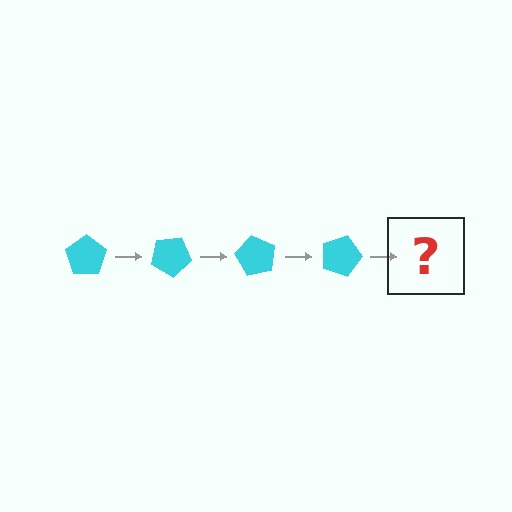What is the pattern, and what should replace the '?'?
The pattern is that the pentagon rotates 30 degrees each step. The '?' should be a cyan pentagon rotated 120 degrees.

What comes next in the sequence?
The next element should be a cyan pentagon rotated 120 degrees.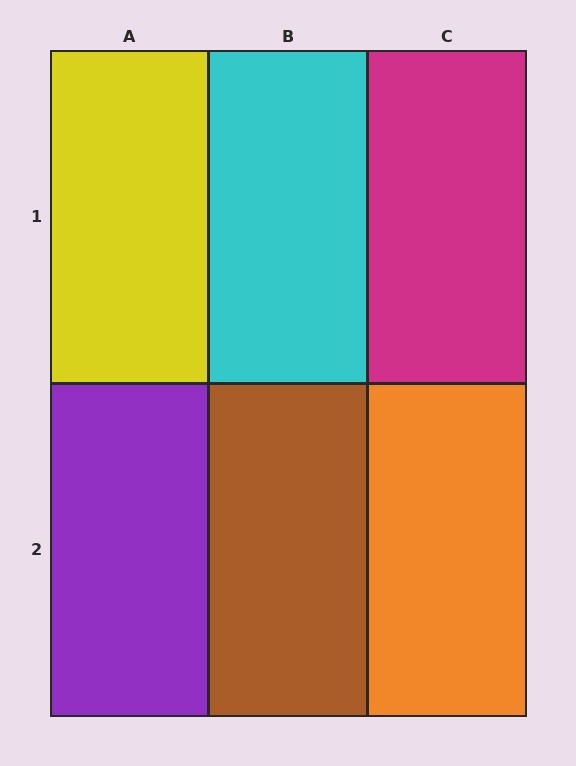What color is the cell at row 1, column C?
Magenta.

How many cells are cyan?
1 cell is cyan.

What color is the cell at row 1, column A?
Yellow.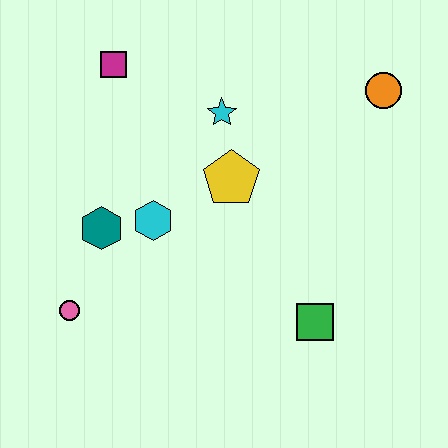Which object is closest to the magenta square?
The cyan star is closest to the magenta square.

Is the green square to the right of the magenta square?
Yes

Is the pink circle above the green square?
Yes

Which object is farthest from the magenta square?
The green square is farthest from the magenta square.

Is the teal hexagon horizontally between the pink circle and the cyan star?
Yes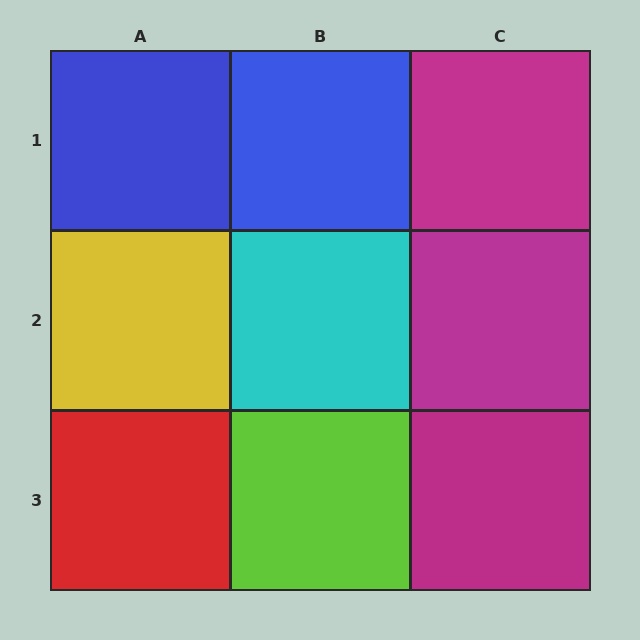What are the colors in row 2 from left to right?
Yellow, cyan, magenta.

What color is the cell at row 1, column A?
Blue.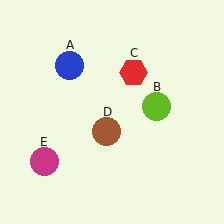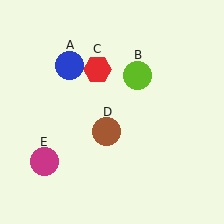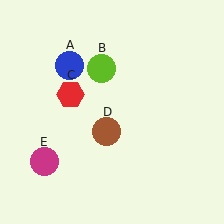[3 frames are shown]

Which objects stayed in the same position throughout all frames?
Blue circle (object A) and brown circle (object D) and magenta circle (object E) remained stationary.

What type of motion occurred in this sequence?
The lime circle (object B), red hexagon (object C) rotated counterclockwise around the center of the scene.